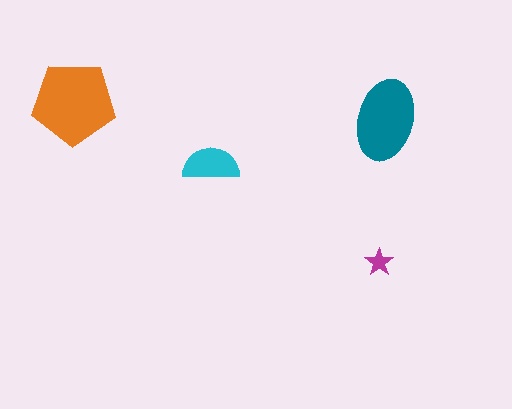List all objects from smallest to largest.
The magenta star, the cyan semicircle, the teal ellipse, the orange pentagon.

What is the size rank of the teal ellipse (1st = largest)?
2nd.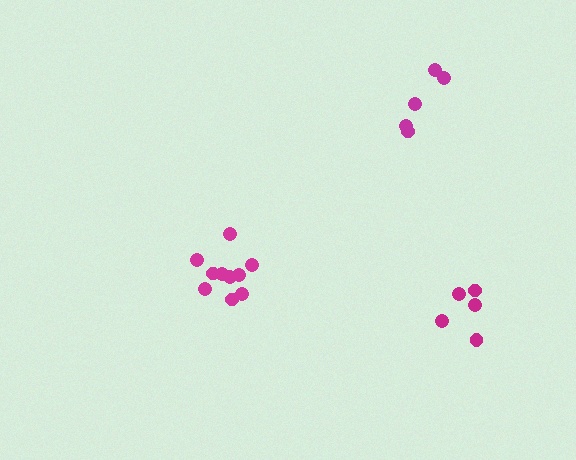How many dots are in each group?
Group 1: 5 dots, Group 2: 10 dots, Group 3: 5 dots (20 total).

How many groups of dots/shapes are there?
There are 3 groups.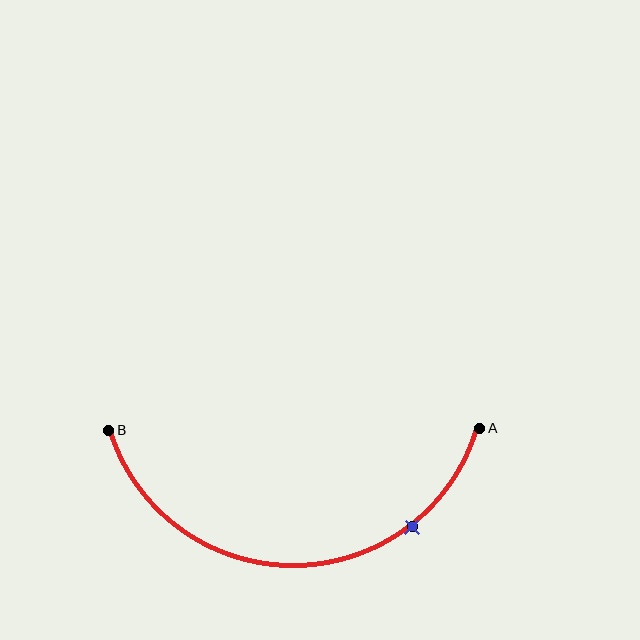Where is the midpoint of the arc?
The arc midpoint is the point on the curve farthest from the straight line joining A and B. It sits below that line.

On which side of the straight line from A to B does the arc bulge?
The arc bulges below the straight line connecting A and B.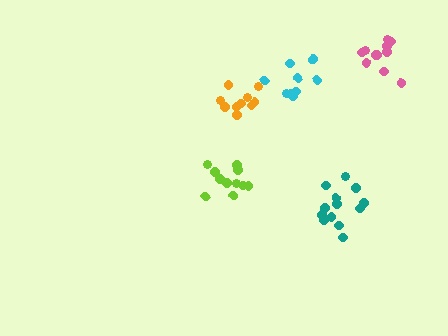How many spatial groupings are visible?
There are 5 spatial groupings.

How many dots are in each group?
Group 1: 11 dots, Group 2: 13 dots, Group 3: 11 dots, Group 4: 9 dots, Group 5: 10 dots (54 total).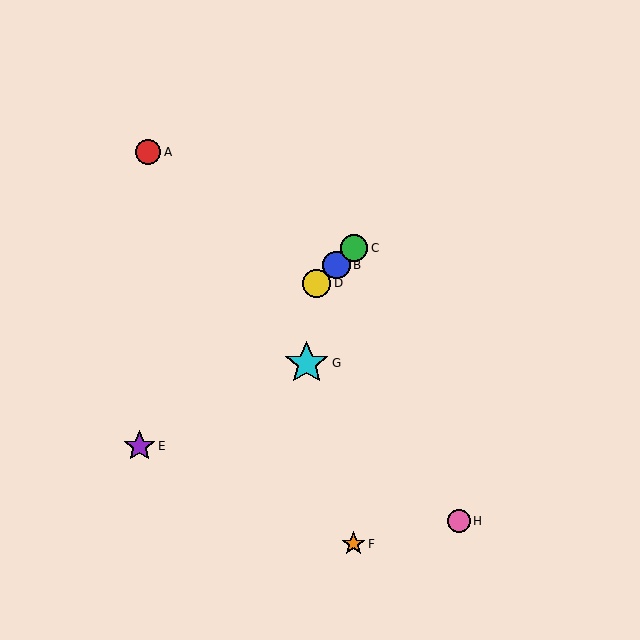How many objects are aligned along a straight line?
4 objects (B, C, D, E) are aligned along a straight line.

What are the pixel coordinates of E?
Object E is at (139, 446).